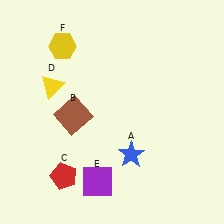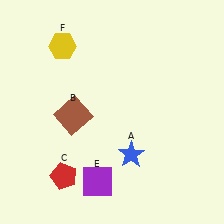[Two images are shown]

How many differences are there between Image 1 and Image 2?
There is 1 difference between the two images.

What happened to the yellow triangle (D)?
The yellow triangle (D) was removed in Image 2. It was in the top-left area of Image 1.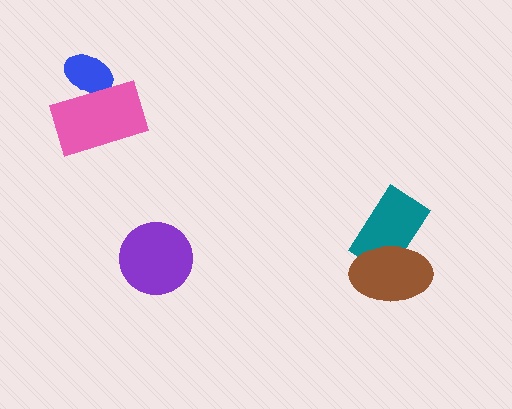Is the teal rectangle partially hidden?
Yes, it is partially covered by another shape.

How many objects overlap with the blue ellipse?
1 object overlaps with the blue ellipse.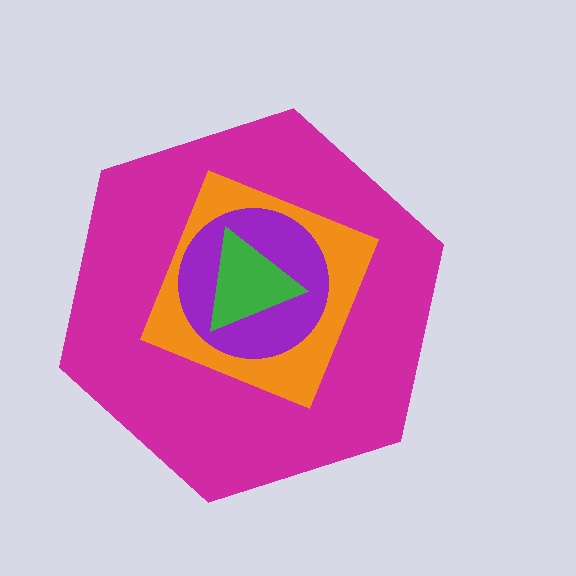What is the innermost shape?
The green triangle.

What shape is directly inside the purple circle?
The green triangle.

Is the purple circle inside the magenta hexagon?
Yes.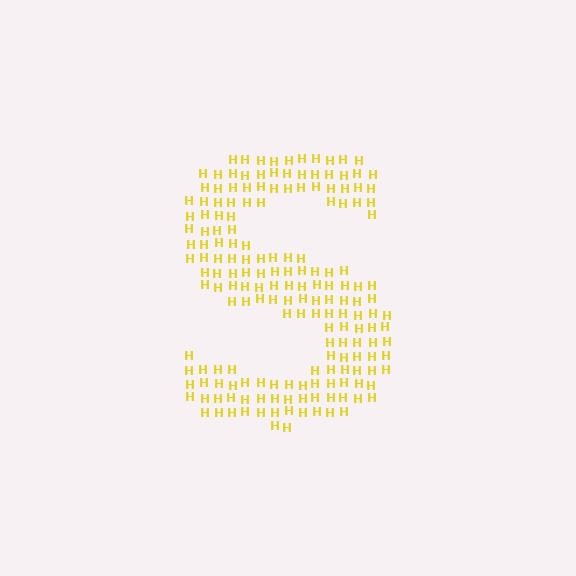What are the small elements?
The small elements are letter H's.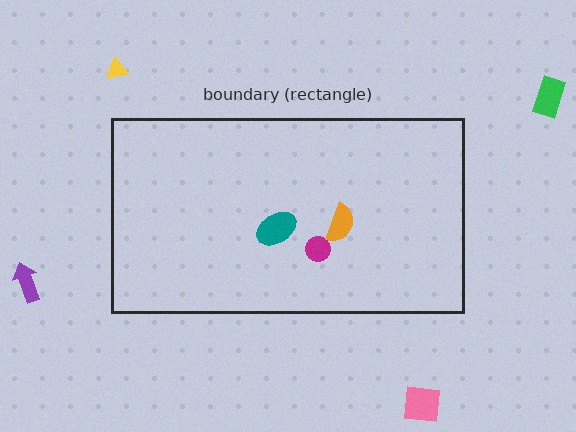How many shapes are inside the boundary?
3 inside, 4 outside.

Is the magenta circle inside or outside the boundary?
Inside.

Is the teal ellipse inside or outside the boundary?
Inside.